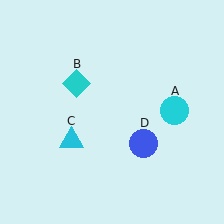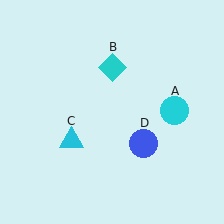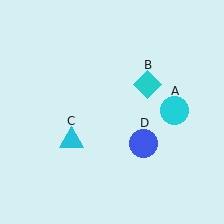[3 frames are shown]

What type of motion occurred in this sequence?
The cyan diamond (object B) rotated clockwise around the center of the scene.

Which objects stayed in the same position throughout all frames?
Cyan circle (object A) and cyan triangle (object C) and blue circle (object D) remained stationary.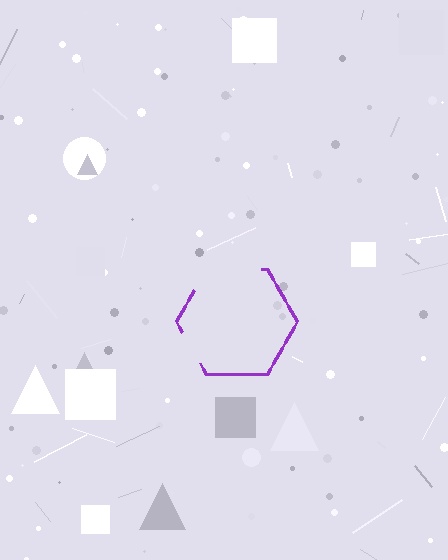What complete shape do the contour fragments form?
The contour fragments form a hexagon.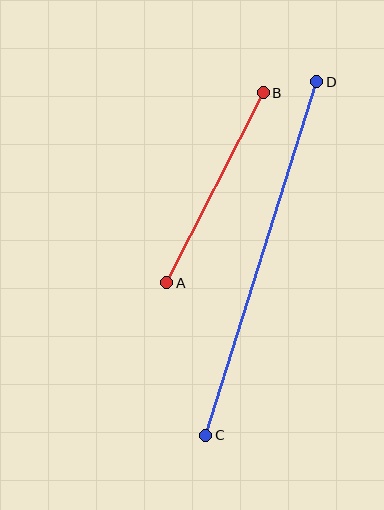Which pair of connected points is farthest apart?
Points C and D are farthest apart.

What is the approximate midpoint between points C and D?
The midpoint is at approximately (261, 259) pixels.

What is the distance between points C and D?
The distance is approximately 371 pixels.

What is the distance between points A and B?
The distance is approximately 213 pixels.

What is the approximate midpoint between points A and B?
The midpoint is at approximately (215, 188) pixels.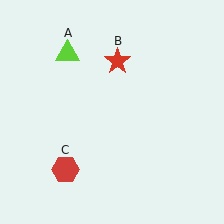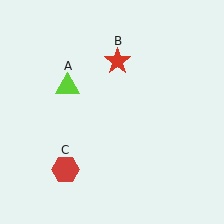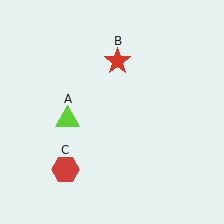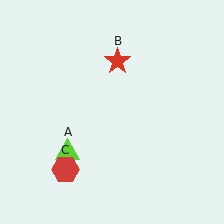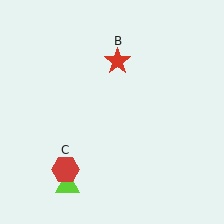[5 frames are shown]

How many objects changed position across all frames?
1 object changed position: lime triangle (object A).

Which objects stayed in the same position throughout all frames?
Red star (object B) and red hexagon (object C) remained stationary.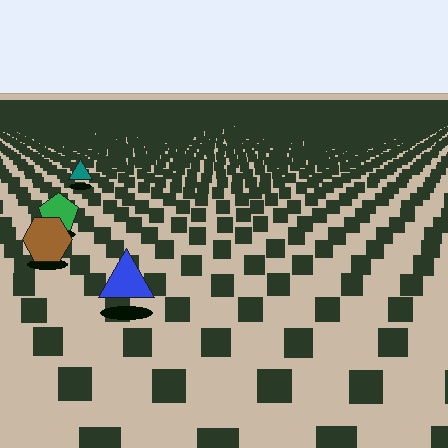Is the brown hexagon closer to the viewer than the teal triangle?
Yes. The brown hexagon is closer — you can tell from the texture gradient: the ground texture is coarser near it.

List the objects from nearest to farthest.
From nearest to farthest: the blue triangle, the brown hexagon, the green pentagon, the teal triangle.